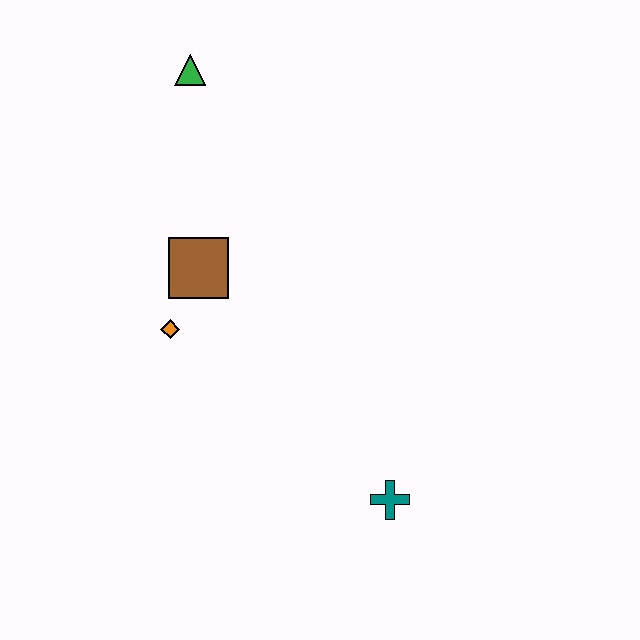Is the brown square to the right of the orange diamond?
Yes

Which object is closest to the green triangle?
The brown square is closest to the green triangle.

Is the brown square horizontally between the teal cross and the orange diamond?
Yes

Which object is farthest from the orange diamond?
The teal cross is farthest from the orange diamond.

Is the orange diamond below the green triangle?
Yes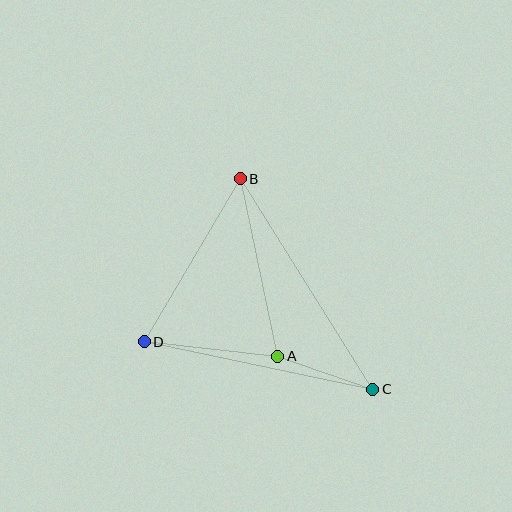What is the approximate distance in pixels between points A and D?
The distance between A and D is approximately 134 pixels.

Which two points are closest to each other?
Points A and C are closest to each other.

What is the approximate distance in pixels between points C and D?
The distance between C and D is approximately 234 pixels.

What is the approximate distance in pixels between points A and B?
The distance between A and B is approximately 182 pixels.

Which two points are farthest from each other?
Points B and C are farthest from each other.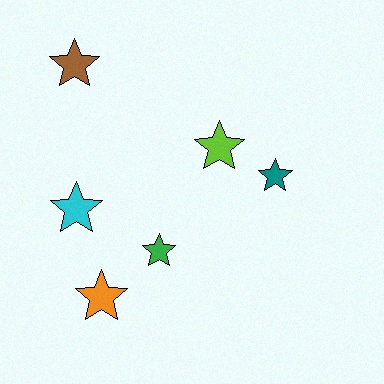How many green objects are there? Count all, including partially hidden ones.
There is 1 green object.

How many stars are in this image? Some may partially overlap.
There are 6 stars.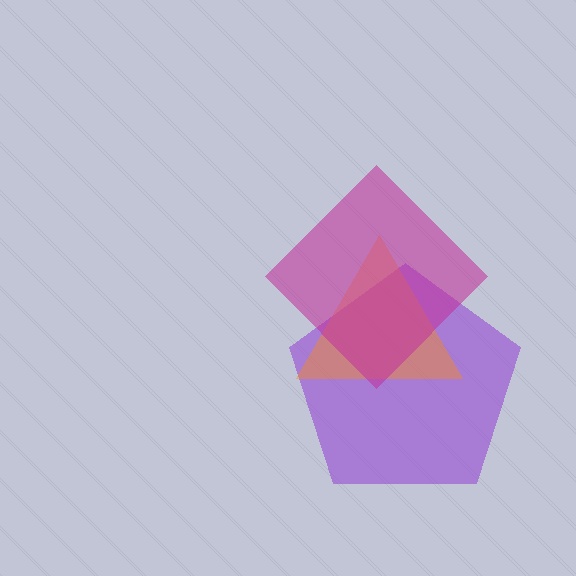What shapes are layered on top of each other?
The layered shapes are: a purple pentagon, an orange triangle, a magenta diamond.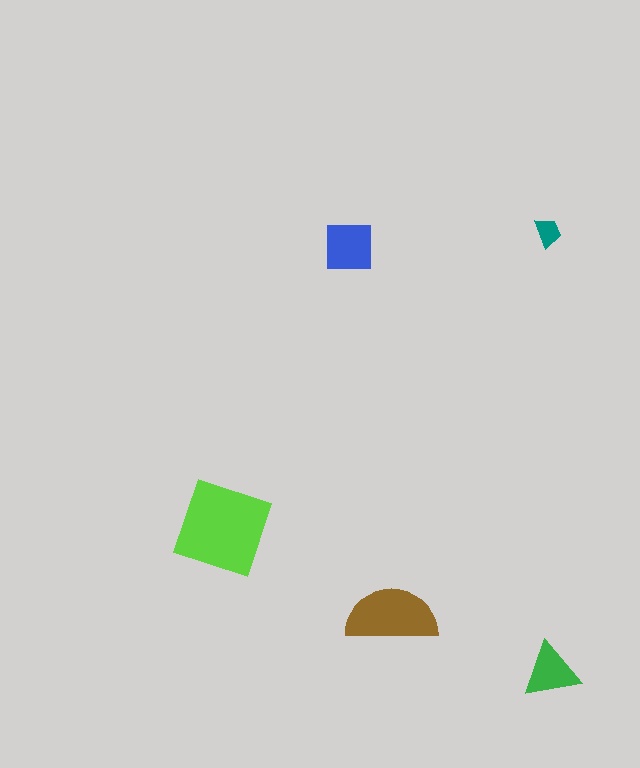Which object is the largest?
The lime diamond.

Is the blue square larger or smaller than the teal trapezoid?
Larger.